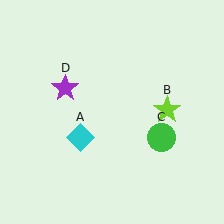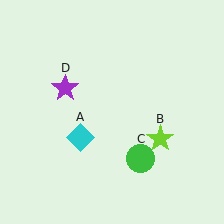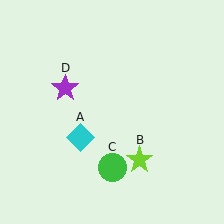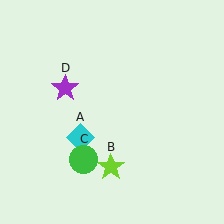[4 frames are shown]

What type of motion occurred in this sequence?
The lime star (object B), green circle (object C) rotated clockwise around the center of the scene.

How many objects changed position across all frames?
2 objects changed position: lime star (object B), green circle (object C).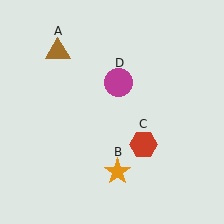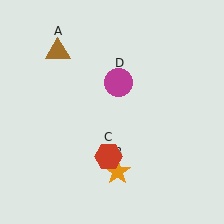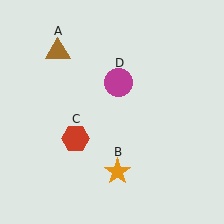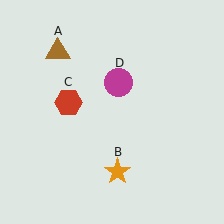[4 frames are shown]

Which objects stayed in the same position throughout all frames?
Brown triangle (object A) and orange star (object B) and magenta circle (object D) remained stationary.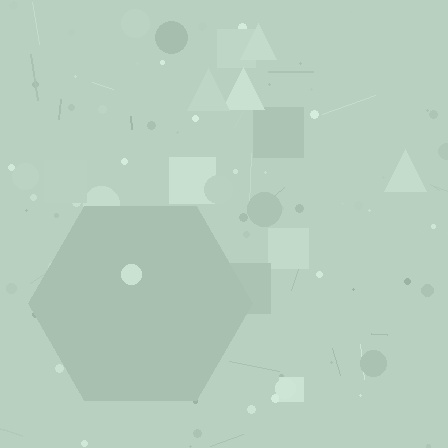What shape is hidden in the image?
A hexagon is hidden in the image.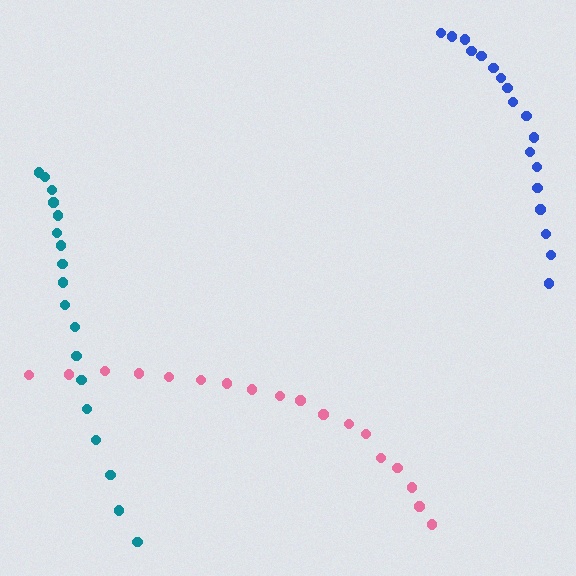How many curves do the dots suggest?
There are 3 distinct paths.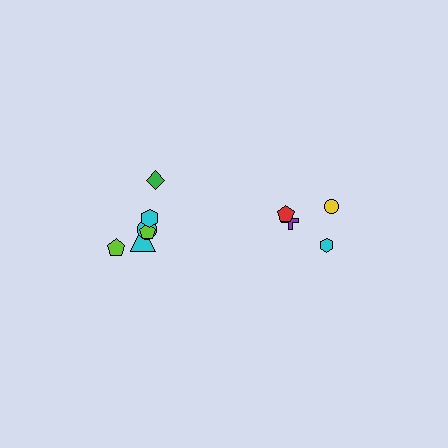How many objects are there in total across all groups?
There are 10 objects.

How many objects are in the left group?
There are 6 objects.